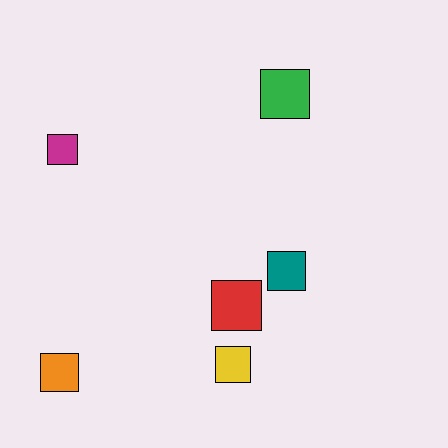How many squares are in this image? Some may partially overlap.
There are 6 squares.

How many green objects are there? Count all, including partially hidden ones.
There is 1 green object.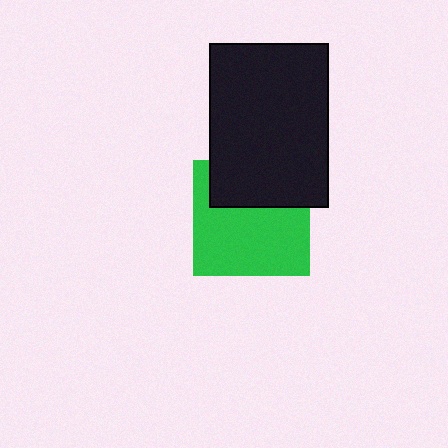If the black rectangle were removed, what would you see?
You would see the complete green square.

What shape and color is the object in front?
The object in front is a black rectangle.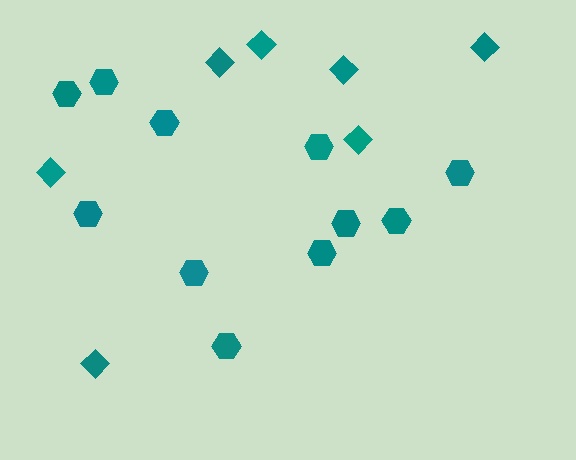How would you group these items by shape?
There are 2 groups: one group of hexagons (11) and one group of diamonds (7).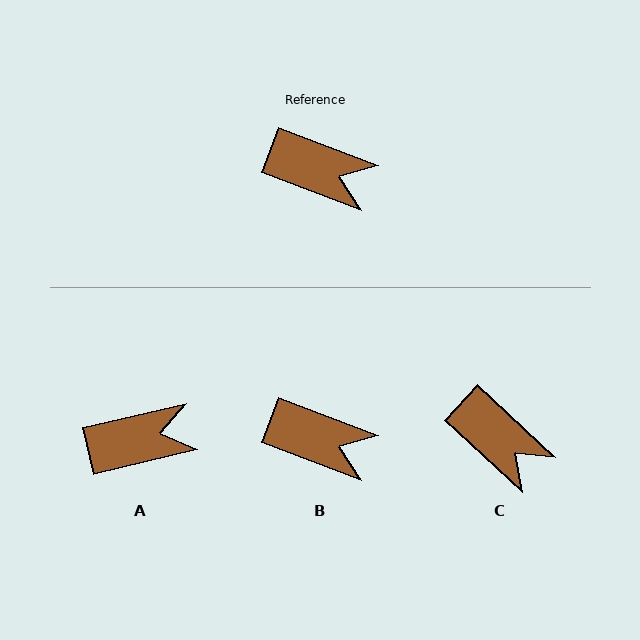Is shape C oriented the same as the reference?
No, it is off by about 22 degrees.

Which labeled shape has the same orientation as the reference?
B.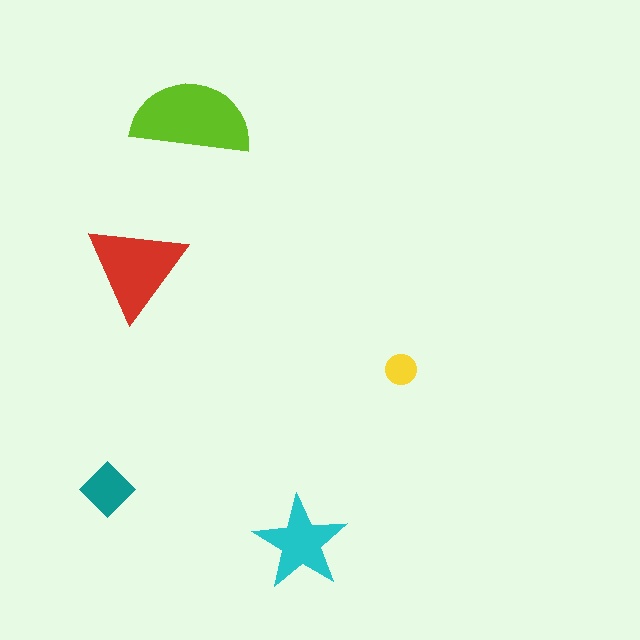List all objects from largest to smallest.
The lime semicircle, the red triangle, the cyan star, the teal diamond, the yellow circle.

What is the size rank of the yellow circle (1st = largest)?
5th.